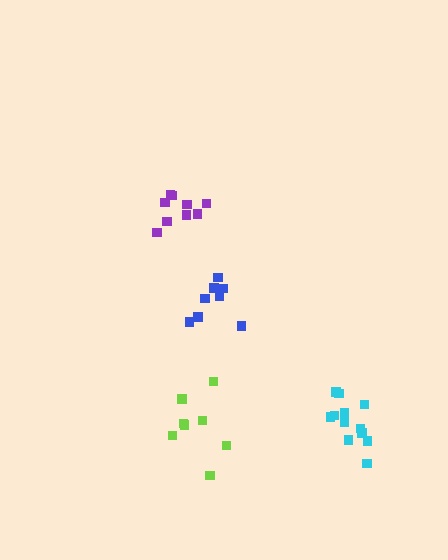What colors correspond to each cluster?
The clusters are colored: cyan, purple, blue, lime.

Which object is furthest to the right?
The cyan cluster is rightmost.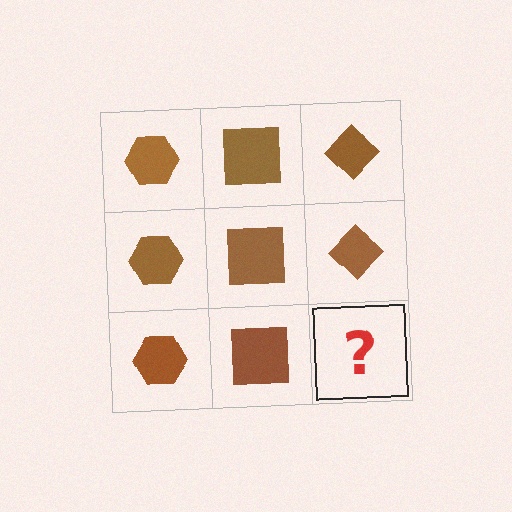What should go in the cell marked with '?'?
The missing cell should contain a brown diamond.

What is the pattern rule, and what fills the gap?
The rule is that each column has a consistent shape. The gap should be filled with a brown diamond.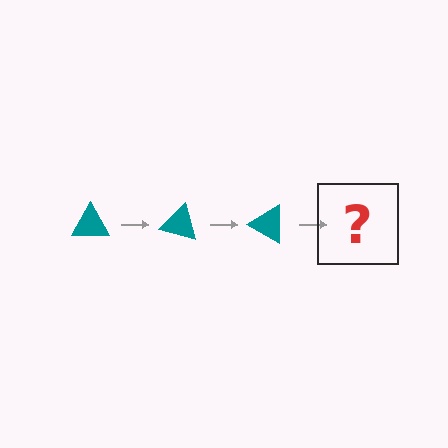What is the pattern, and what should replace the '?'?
The pattern is that the triangle rotates 15 degrees each step. The '?' should be a teal triangle rotated 45 degrees.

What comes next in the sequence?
The next element should be a teal triangle rotated 45 degrees.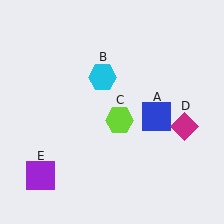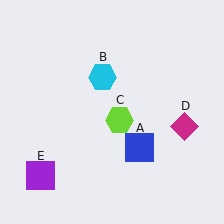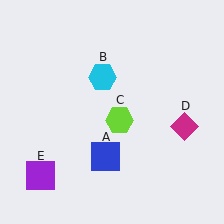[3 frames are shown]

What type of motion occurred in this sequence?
The blue square (object A) rotated clockwise around the center of the scene.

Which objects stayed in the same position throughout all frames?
Cyan hexagon (object B) and lime hexagon (object C) and magenta diamond (object D) and purple square (object E) remained stationary.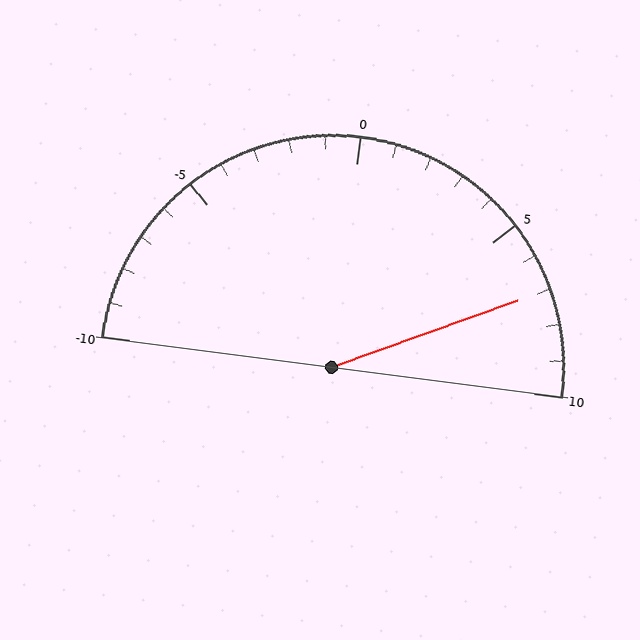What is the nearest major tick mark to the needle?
The nearest major tick mark is 5.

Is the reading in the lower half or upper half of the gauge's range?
The reading is in the upper half of the range (-10 to 10).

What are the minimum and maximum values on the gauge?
The gauge ranges from -10 to 10.